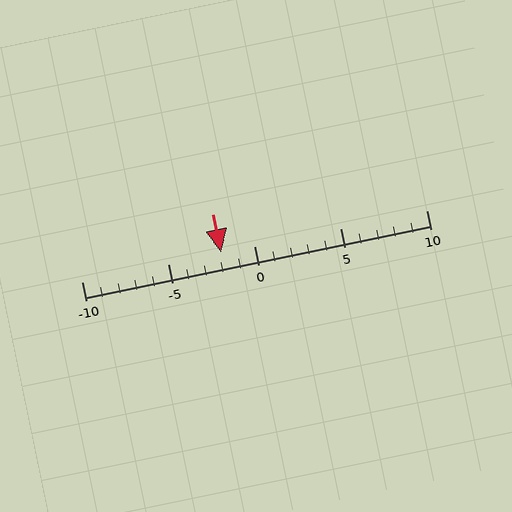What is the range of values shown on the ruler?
The ruler shows values from -10 to 10.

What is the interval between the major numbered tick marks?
The major tick marks are spaced 5 units apart.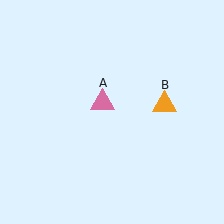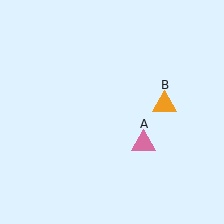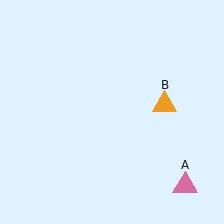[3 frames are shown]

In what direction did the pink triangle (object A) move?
The pink triangle (object A) moved down and to the right.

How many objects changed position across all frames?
1 object changed position: pink triangle (object A).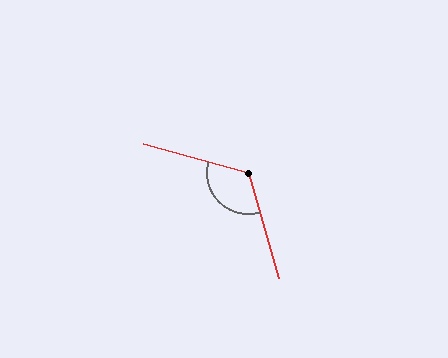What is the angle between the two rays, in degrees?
Approximately 121 degrees.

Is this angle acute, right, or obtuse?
It is obtuse.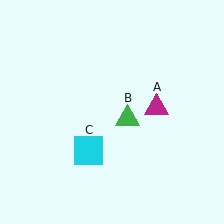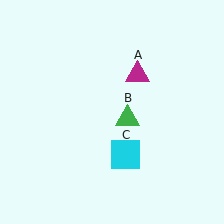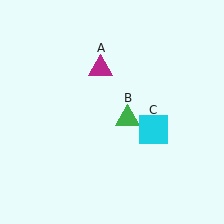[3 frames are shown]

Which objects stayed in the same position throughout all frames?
Green triangle (object B) remained stationary.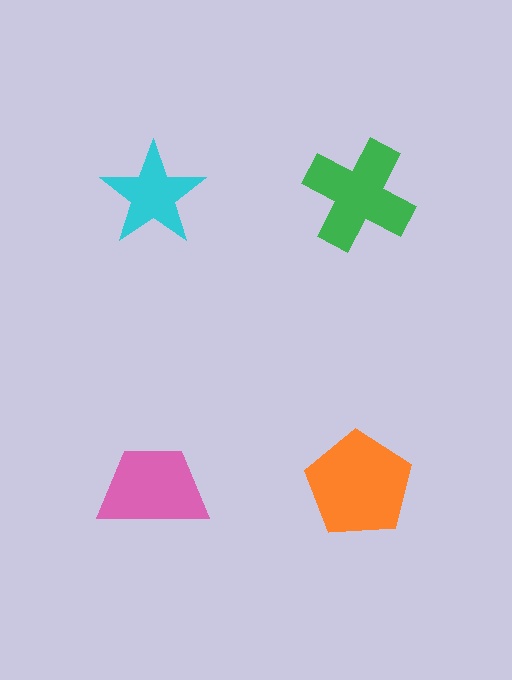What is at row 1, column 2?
A green cross.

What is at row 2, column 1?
A pink trapezoid.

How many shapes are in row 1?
2 shapes.